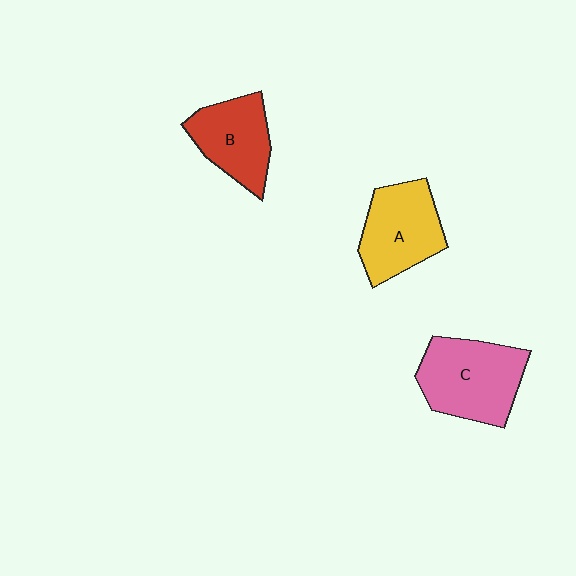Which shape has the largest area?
Shape C (pink).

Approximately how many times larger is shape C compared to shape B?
Approximately 1.3 times.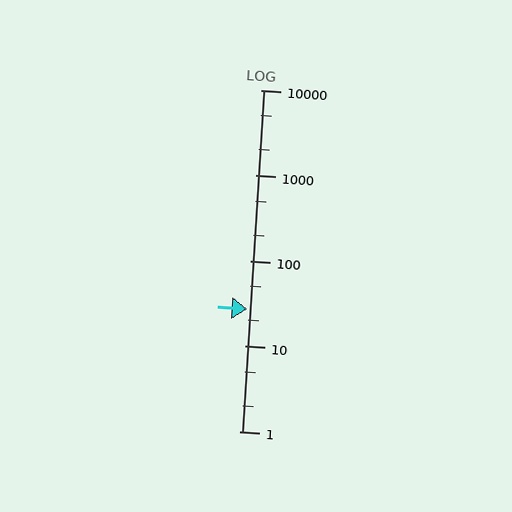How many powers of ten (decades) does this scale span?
The scale spans 4 decades, from 1 to 10000.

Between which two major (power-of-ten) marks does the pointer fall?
The pointer is between 10 and 100.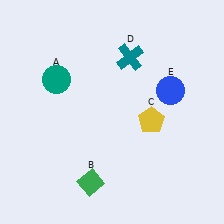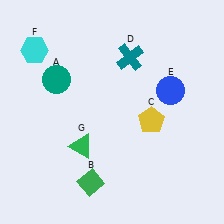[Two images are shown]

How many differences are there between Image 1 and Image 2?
There are 2 differences between the two images.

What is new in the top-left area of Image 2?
A cyan hexagon (F) was added in the top-left area of Image 2.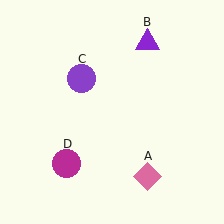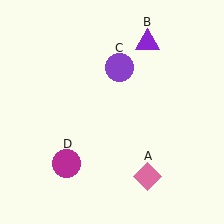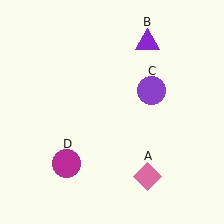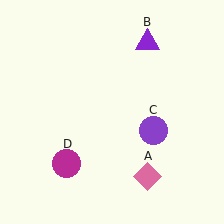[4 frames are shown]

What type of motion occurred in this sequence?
The purple circle (object C) rotated clockwise around the center of the scene.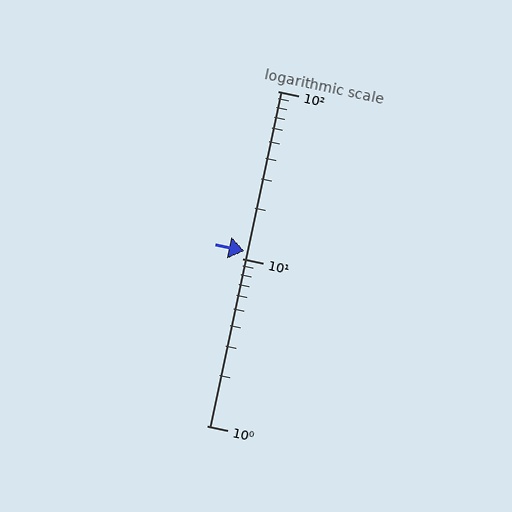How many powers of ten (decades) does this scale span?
The scale spans 2 decades, from 1 to 100.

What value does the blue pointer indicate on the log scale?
The pointer indicates approximately 11.